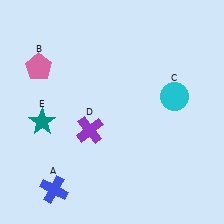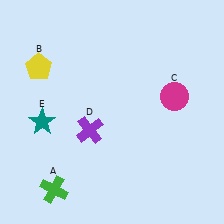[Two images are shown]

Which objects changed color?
A changed from blue to green. B changed from pink to yellow. C changed from cyan to magenta.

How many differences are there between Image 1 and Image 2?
There are 3 differences between the two images.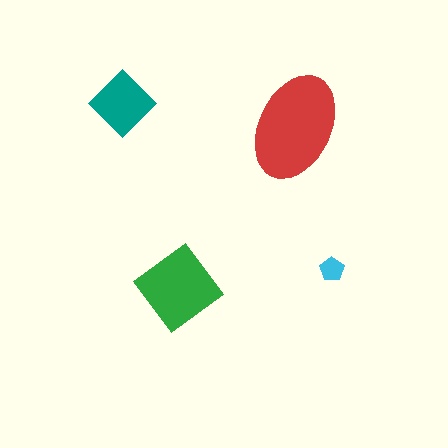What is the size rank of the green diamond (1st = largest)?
2nd.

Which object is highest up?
The teal diamond is topmost.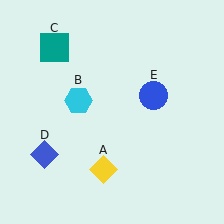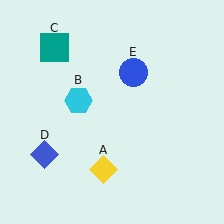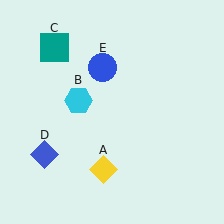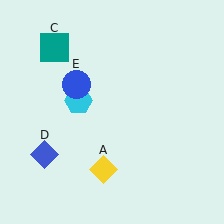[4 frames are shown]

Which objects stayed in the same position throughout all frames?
Yellow diamond (object A) and cyan hexagon (object B) and teal square (object C) and blue diamond (object D) remained stationary.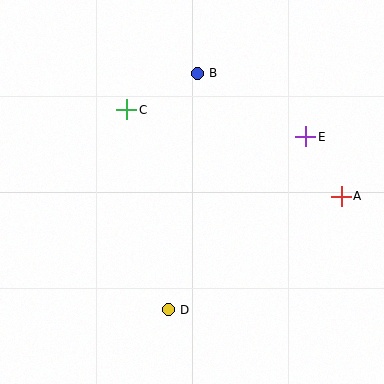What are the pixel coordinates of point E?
Point E is at (306, 137).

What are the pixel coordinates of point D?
Point D is at (168, 310).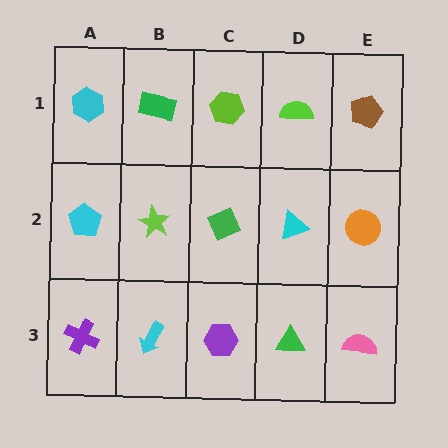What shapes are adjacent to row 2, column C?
A lime hexagon (row 1, column C), a purple hexagon (row 3, column C), a lime star (row 2, column B), a cyan triangle (row 2, column D).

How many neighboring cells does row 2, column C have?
4.